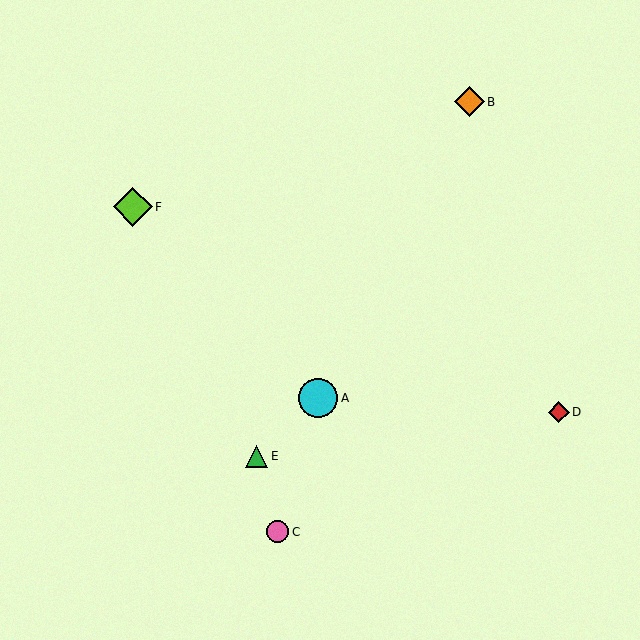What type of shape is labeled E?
Shape E is a green triangle.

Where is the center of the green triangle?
The center of the green triangle is at (256, 456).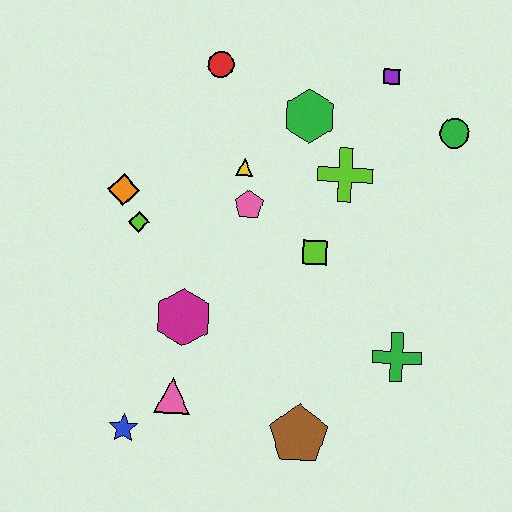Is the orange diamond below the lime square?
No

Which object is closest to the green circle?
The purple square is closest to the green circle.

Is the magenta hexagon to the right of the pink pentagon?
No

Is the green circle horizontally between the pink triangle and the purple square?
No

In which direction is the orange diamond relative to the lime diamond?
The orange diamond is above the lime diamond.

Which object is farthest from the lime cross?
The blue star is farthest from the lime cross.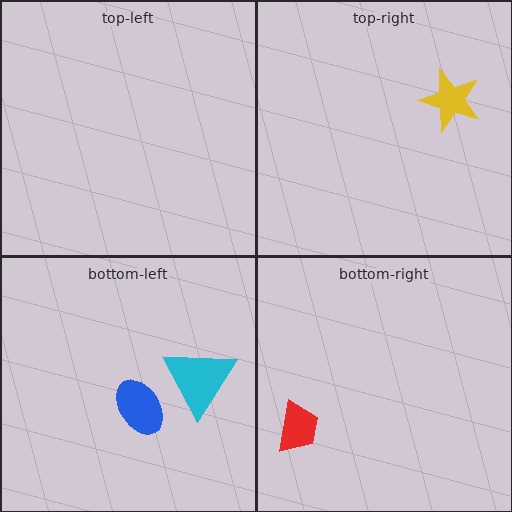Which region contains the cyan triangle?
The bottom-left region.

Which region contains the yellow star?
The top-right region.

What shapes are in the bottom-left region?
The cyan triangle, the blue ellipse.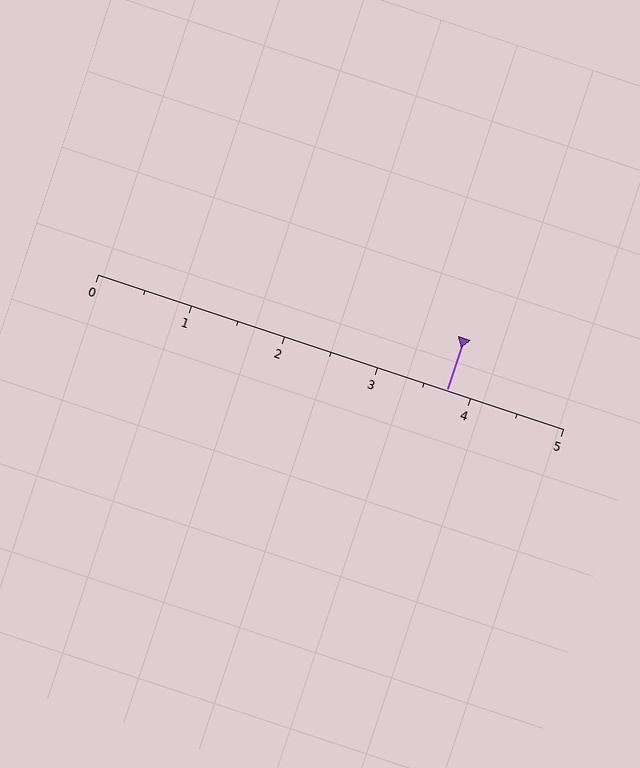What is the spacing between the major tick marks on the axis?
The major ticks are spaced 1 apart.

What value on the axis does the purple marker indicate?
The marker indicates approximately 3.8.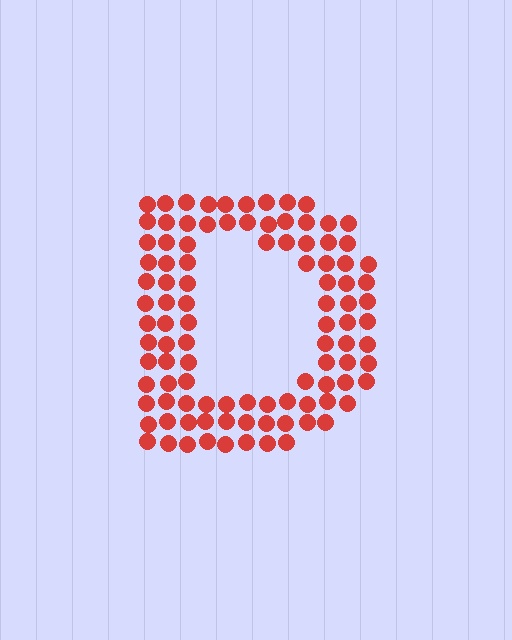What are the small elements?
The small elements are circles.